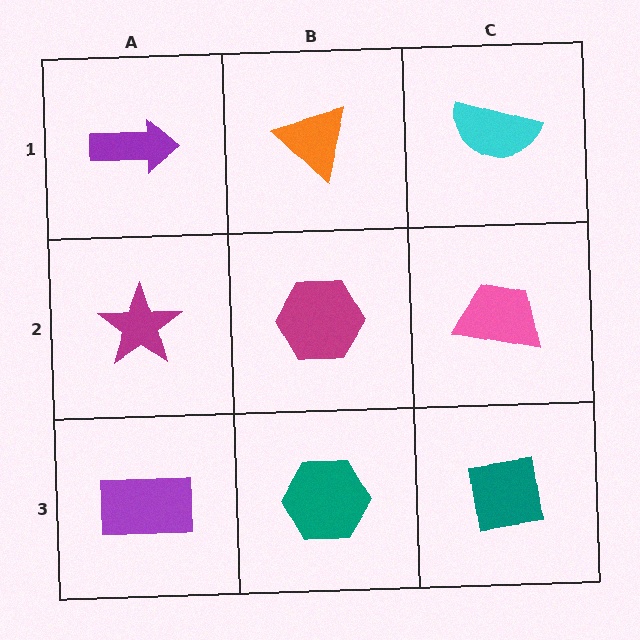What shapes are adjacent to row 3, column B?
A magenta hexagon (row 2, column B), a purple rectangle (row 3, column A), a teal square (row 3, column C).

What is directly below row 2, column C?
A teal square.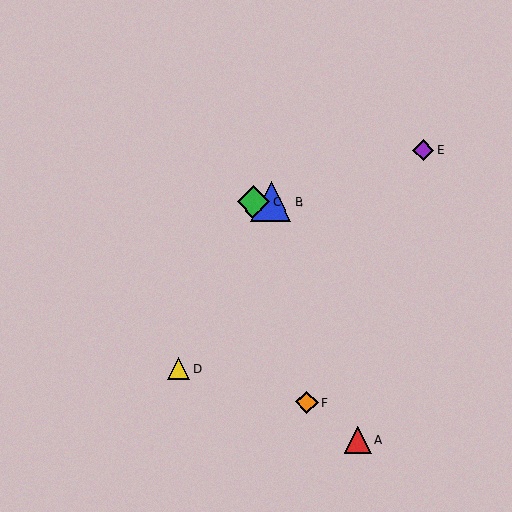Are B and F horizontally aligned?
No, B is at y≈202 and F is at y≈402.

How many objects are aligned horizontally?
2 objects (B, C) are aligned horizontally.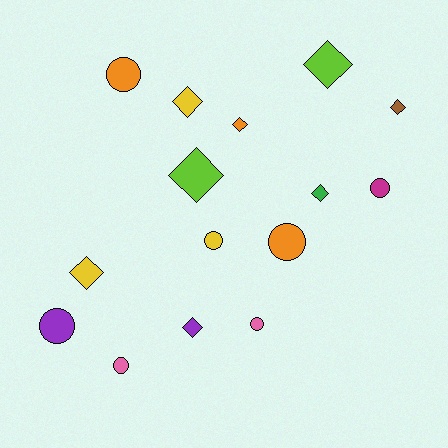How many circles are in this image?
There are 7 circles.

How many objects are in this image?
There are 15 objects.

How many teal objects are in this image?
There are no teal objects.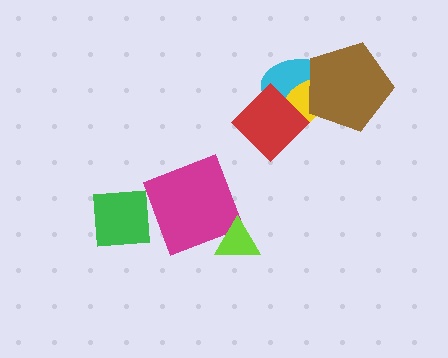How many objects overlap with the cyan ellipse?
3 objects overlap with the cyan ellipse.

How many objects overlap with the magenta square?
1 object overlaps with the magenta square.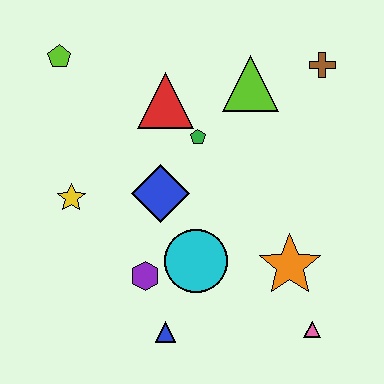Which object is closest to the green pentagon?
The red triangle is closest to the green pentagon.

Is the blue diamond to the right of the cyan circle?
No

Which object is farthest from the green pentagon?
The pink triangle is farthest from the green pentagon.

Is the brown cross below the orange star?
No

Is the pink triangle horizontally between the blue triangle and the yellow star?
No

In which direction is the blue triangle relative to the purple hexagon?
The blue triangle is below the purple hexagon.